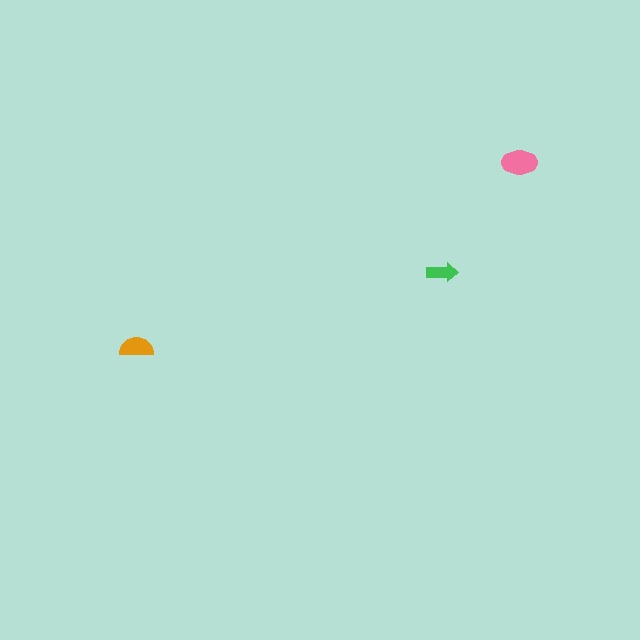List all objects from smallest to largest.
The green arrow, the orange semicircle, the pink ellipse.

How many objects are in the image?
There are 3 objects in the image.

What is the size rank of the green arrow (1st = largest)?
3rd.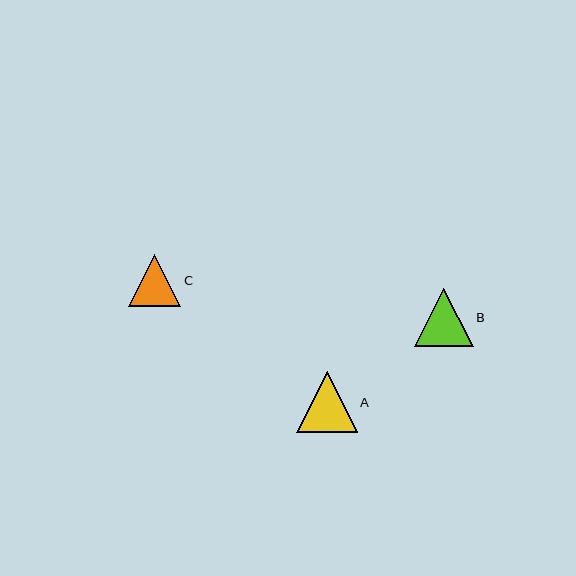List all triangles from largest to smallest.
From largest to smallest: A, B, C.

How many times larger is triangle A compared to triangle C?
Triangle A is approximately 1.2 times the size of triangle C.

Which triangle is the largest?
Triangle A is the largest with a size of approximately 61 pixels.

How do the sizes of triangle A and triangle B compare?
Triangle A and triangle B are approximately the same size.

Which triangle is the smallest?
Triangle C is the smallest with a size of approximately 52 pixels.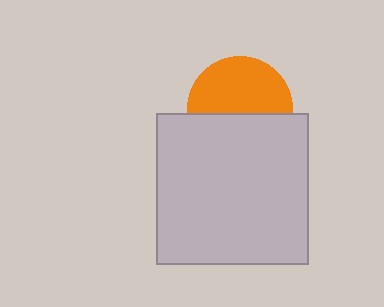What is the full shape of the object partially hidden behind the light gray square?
The partially hidden object is an orange circle.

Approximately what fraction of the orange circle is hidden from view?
Roughly 44% of the orange circle is hidden behind the light gray square.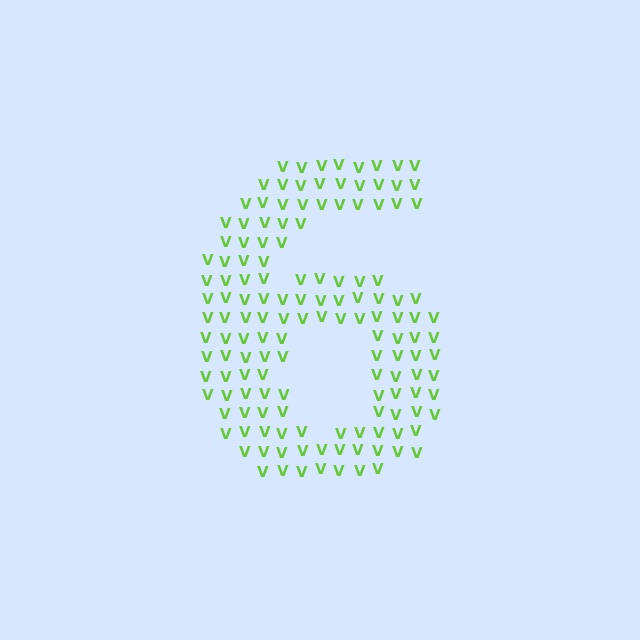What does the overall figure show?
The overall figure shows the digit 6.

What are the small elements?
The small elements are letter V's.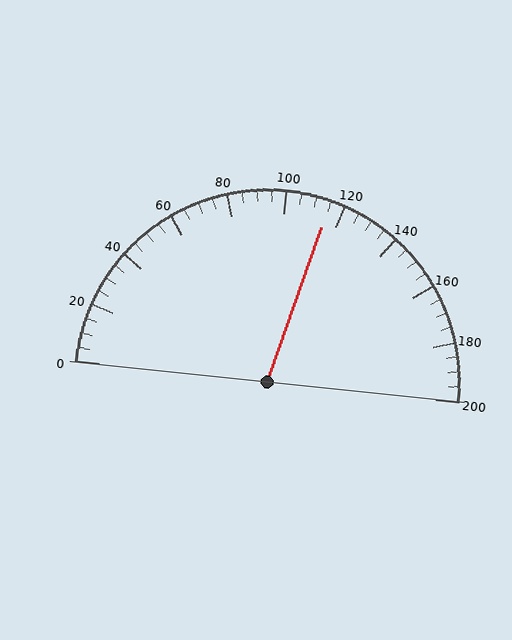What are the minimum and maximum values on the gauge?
The gauge ranges from 0 to 200.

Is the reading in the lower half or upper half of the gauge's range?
The reading is in the upper half of the range (0 to 200).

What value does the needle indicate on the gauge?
The needle indicates approximately 115.